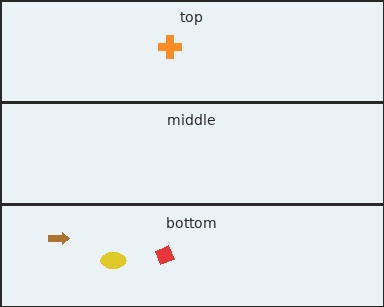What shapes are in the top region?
The orange cross.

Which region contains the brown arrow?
The bottom region.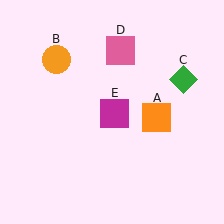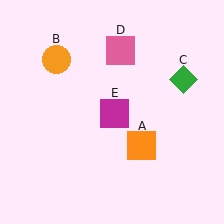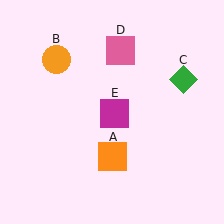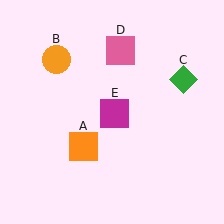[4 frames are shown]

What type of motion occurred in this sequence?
The orange square (object A) rotated clockwise around the center of the scene.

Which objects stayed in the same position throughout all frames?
Orange circle (object B) and green diamond (object C) and pink square (object D) and magenta square (object E) remained stationary.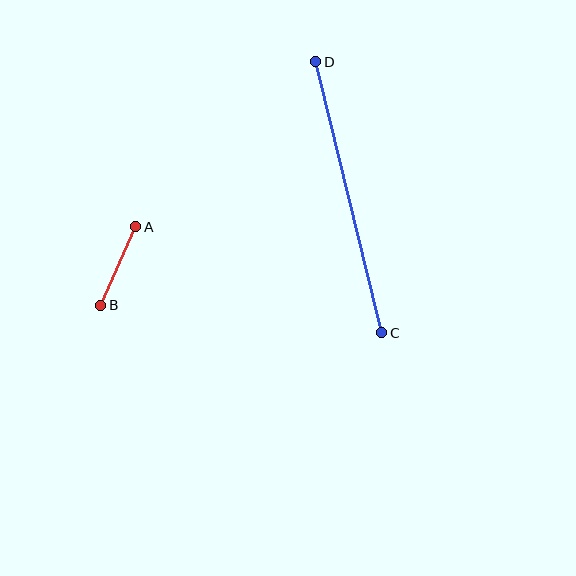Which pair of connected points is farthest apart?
Points C and D are farthest apart.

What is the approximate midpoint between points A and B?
The midpoint is at approximately (118, 266) pixels.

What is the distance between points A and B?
The distance is approximately 86 pixels.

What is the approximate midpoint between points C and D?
The midpoint is at approximately (349, 197) pixels.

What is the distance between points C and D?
The distance is approximately 279 pixels.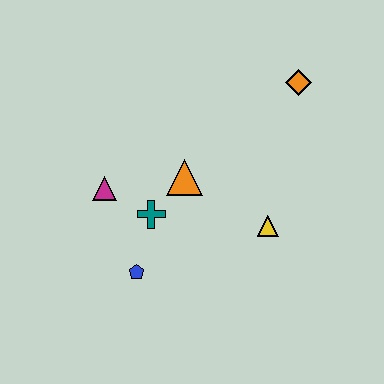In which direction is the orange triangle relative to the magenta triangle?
The orange triangle is to the right of the magenta triangle.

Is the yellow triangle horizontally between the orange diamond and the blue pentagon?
Yes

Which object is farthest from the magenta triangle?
The orange diamond is farthest from the magenta triangle.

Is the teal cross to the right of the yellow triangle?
No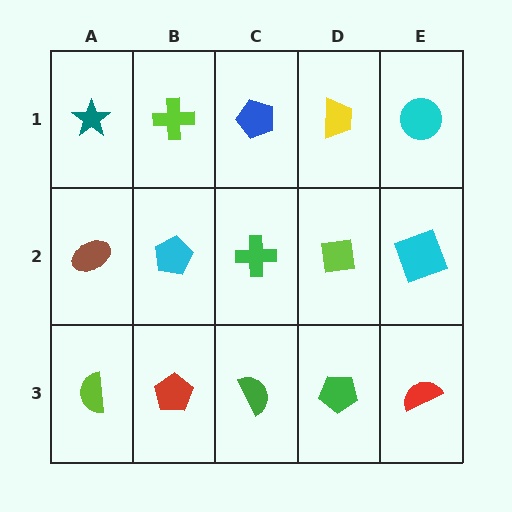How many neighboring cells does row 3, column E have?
2.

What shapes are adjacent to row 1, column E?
A cyan square (row 2, column E), a yellow trapezoid (row 1, column D).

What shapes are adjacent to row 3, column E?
A cyan square (row 2, column E), a green pentagon (row 3, column D).